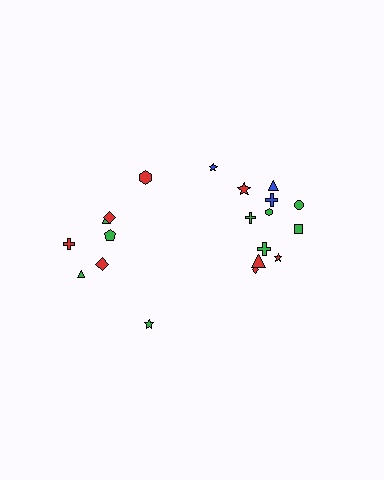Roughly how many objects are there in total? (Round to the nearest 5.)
Roughly 20 objects in total.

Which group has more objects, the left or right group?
The right group.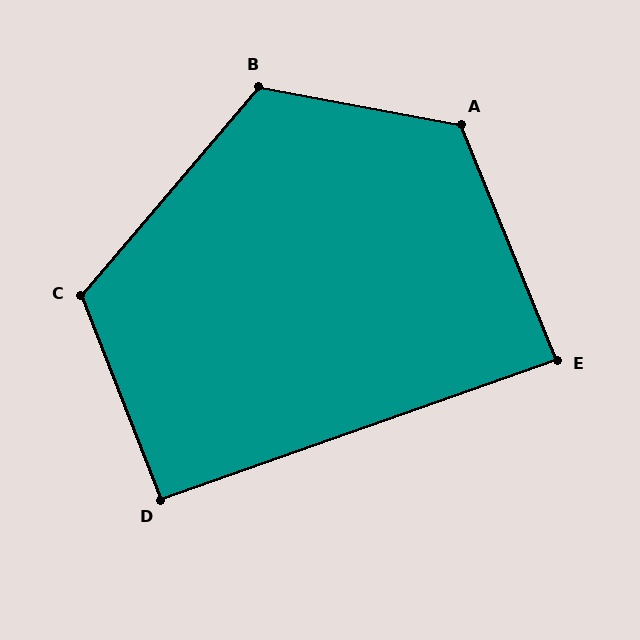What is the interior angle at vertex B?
Approximately 120 degrees (obtuse).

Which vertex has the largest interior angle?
A, at approximately 123 degrees.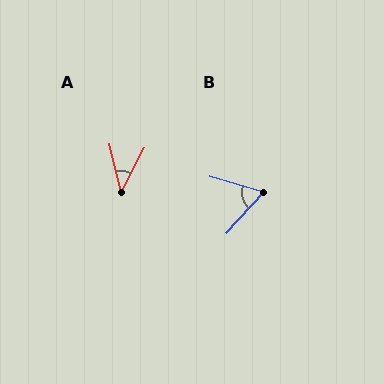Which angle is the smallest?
A, at approximately 41 degrees.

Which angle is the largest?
B, at approximately 64 degrees.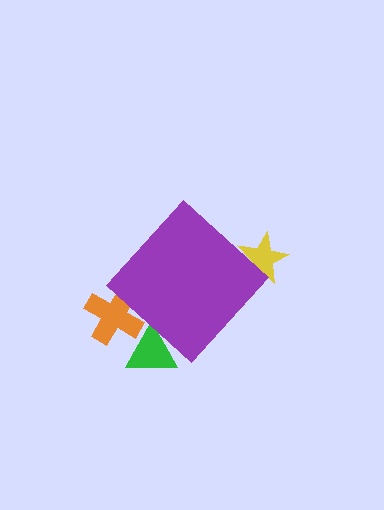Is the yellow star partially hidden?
Yes, the yellow star is partially hidden behind the purple diamond.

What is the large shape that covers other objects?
A purple diamond.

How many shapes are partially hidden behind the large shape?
3 shapes are partially hidden.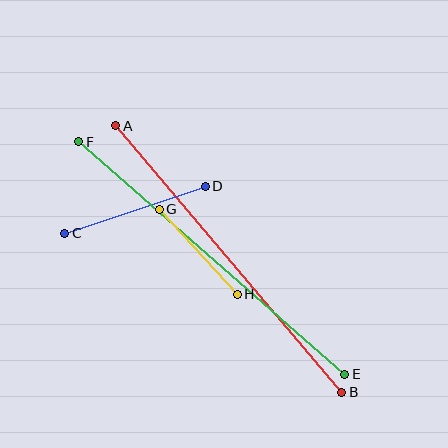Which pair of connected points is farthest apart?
Points E and F are farthest apart.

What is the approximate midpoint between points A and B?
The midpoint is at approximately (229, 259) pixels.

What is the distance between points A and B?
The distance is approximately 349 pixels.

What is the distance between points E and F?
The distance is approximately 353 pixels.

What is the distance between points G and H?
The distance is approximately 115 pixels.